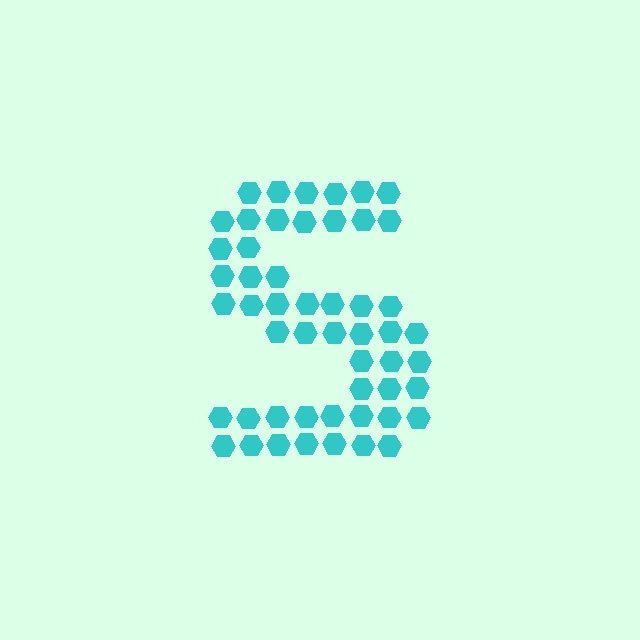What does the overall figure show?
The overall figure shows the letter S.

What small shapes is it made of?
It is made of small hexagons.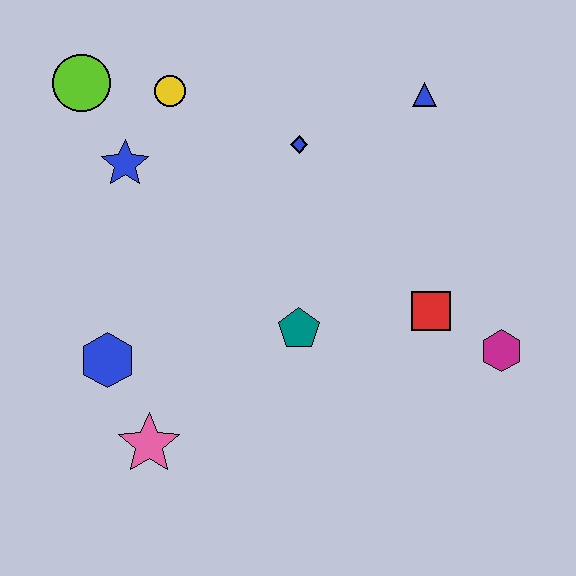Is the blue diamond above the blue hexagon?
Yes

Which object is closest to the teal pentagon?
The red square is closest to the teal pentagon.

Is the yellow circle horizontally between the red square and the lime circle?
Yes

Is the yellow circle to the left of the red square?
Yes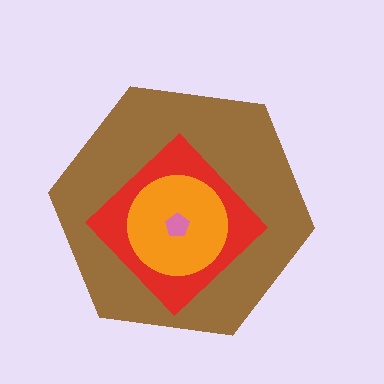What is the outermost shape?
The brown hexagon.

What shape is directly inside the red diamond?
The orange circle.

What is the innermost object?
The pink pentagon.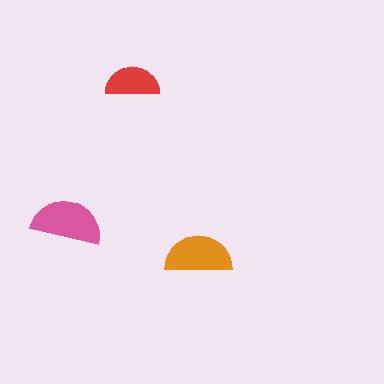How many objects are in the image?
There are 3 objects in the image.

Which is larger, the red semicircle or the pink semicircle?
The pink one.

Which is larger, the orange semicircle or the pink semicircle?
The pink one.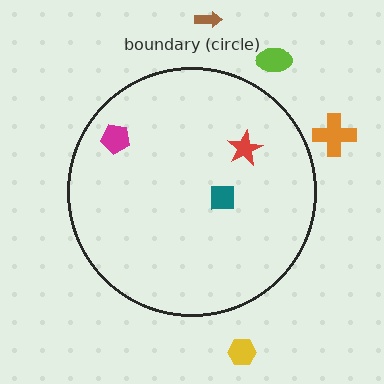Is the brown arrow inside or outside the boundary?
Outside.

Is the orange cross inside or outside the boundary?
Outside.